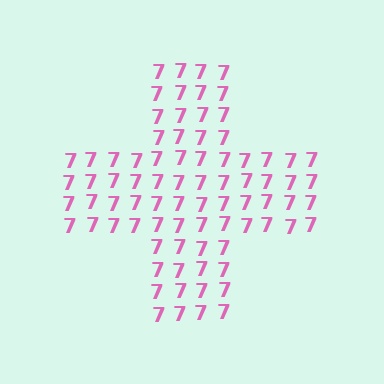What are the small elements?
The small elements are digit 7's.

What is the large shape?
The large shape is a cross.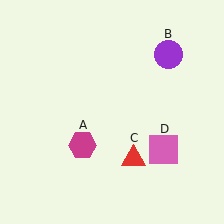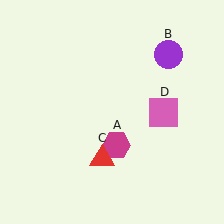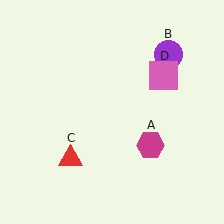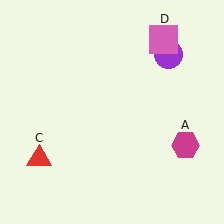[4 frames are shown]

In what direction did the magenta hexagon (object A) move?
The magenta hexagon (object A) moved right.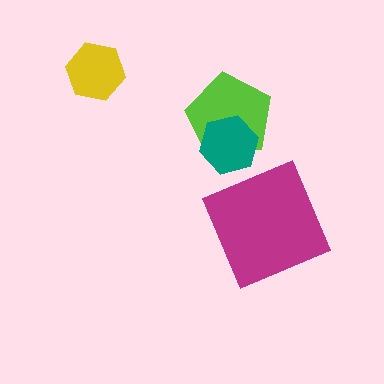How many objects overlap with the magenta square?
0 objects overlap with the magenta square.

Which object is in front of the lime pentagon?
The teal hexagon is in front of the lime pentagon.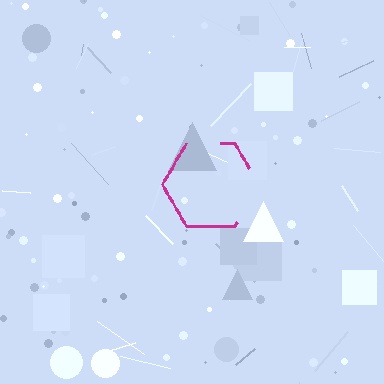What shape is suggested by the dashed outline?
The dashed outline suggests a hexagon.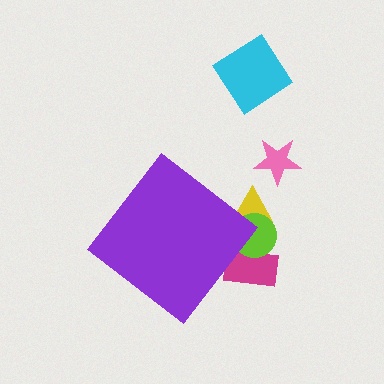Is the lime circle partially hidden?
Yes, the lime circle is partially hidden behind the purple diamond.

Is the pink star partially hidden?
No, the pink star is fully visible.